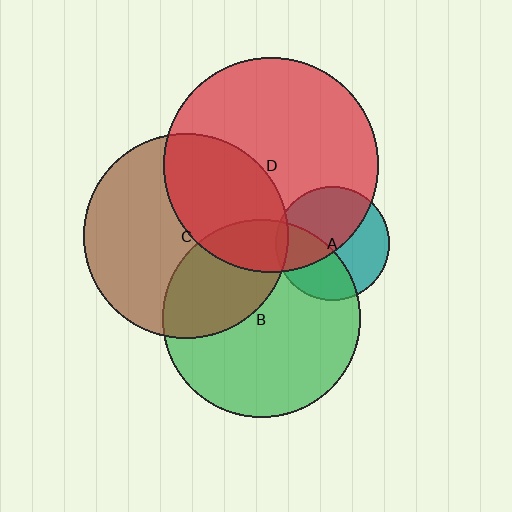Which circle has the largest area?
Circle D (red).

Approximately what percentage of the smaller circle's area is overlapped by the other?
Approximately 35%.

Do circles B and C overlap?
Yes.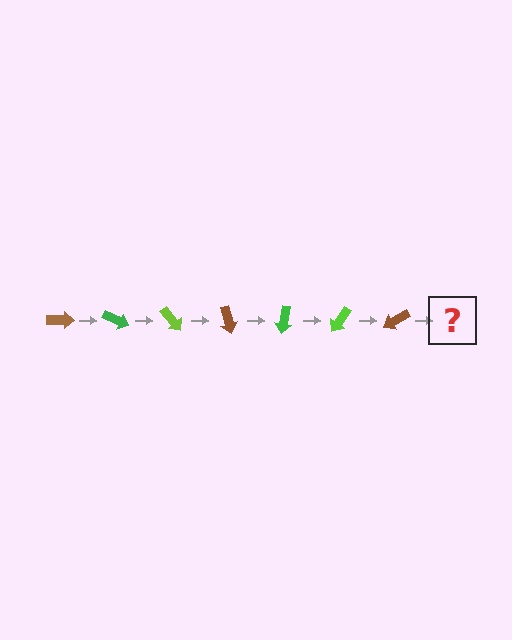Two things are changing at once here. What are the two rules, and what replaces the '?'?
The two rules are that it rotates 25 degrees each step and the color cycles through brown, green, and lime. The '?' should be a green arrow, rotated 175 degrees from the start.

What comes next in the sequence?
The next element should be a green arrow, rotated 175 degrees from the start.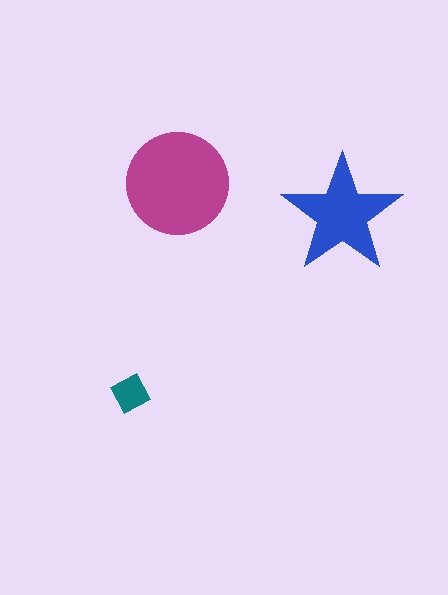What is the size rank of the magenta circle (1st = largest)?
1st.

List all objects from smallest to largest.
The teal square, the blue star, the magenta circle.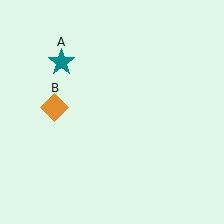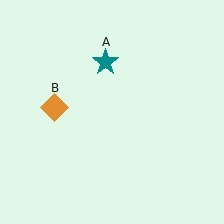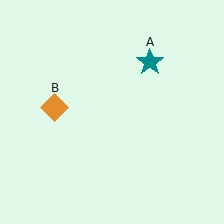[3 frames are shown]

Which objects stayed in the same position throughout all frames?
Orange diamond (object B) remained stationary.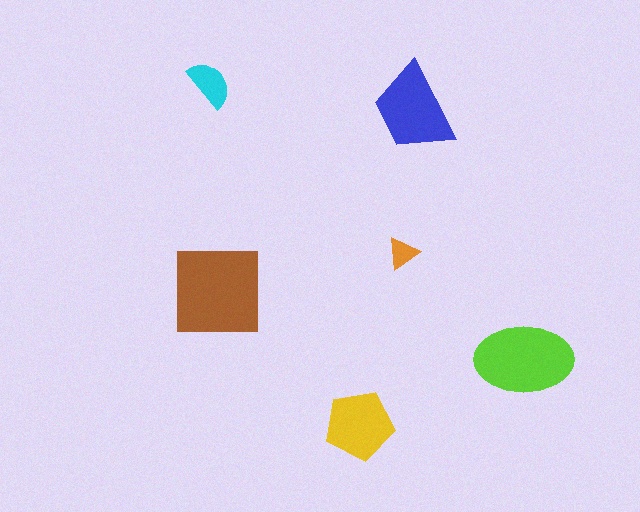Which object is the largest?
The brown square.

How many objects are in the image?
There are 6 objects in the image.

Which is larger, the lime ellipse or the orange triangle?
The lime ellipse.